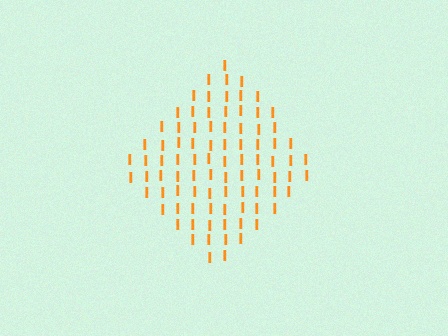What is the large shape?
The large shape is a diamond.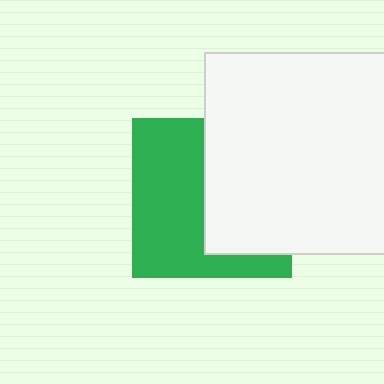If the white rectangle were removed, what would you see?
You would see the complete green square.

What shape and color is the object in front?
The object in front is a white rectangle.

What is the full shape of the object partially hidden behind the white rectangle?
The partially hidden object is a green square.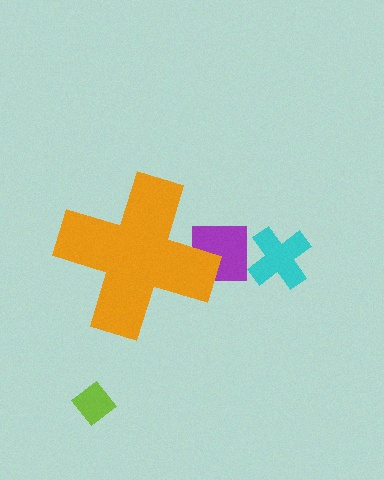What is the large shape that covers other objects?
An orange cross.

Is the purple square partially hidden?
Yes, the purple square is partially hidden behind the orange cross.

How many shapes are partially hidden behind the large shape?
1 shape is partially hidden.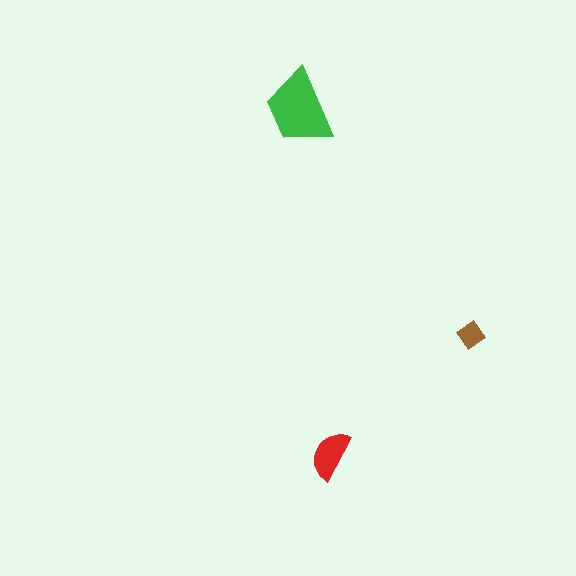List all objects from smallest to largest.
The brown diamond, the red semicircle, the green trapezoid.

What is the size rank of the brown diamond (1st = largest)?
3rd.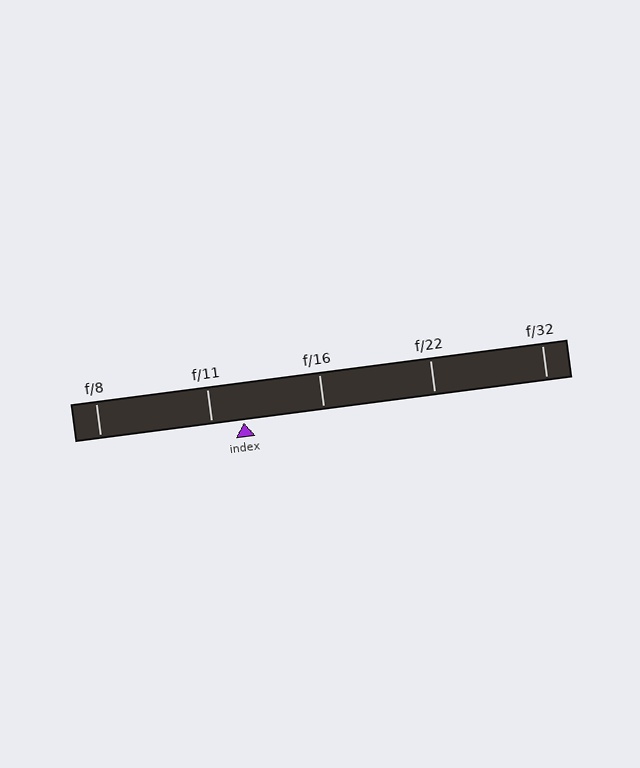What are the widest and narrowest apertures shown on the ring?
The widest aperture shown is f/8 and the narrowest is f/32.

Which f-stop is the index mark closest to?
The index mark is closest to f/11.